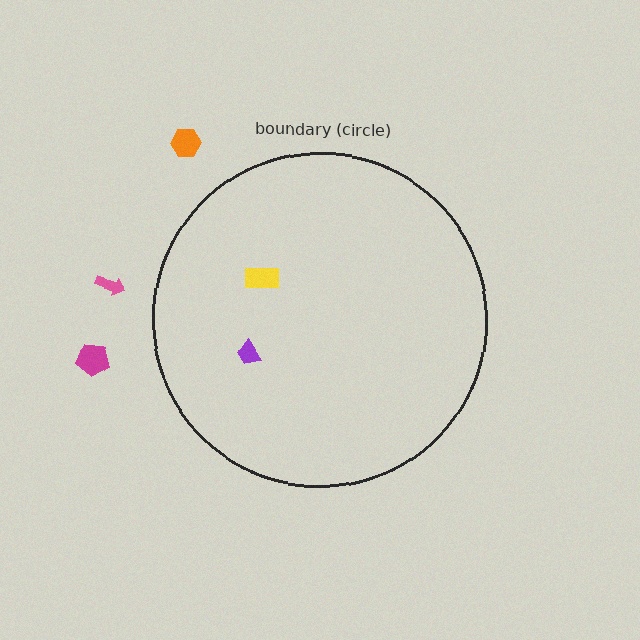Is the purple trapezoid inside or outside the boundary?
Inside.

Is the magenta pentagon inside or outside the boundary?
Outside.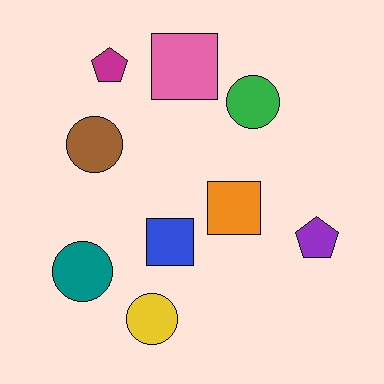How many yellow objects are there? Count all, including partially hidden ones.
There is 1 yellow object.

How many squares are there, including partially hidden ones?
There are 3 squares.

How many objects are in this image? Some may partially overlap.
There are 9 objects.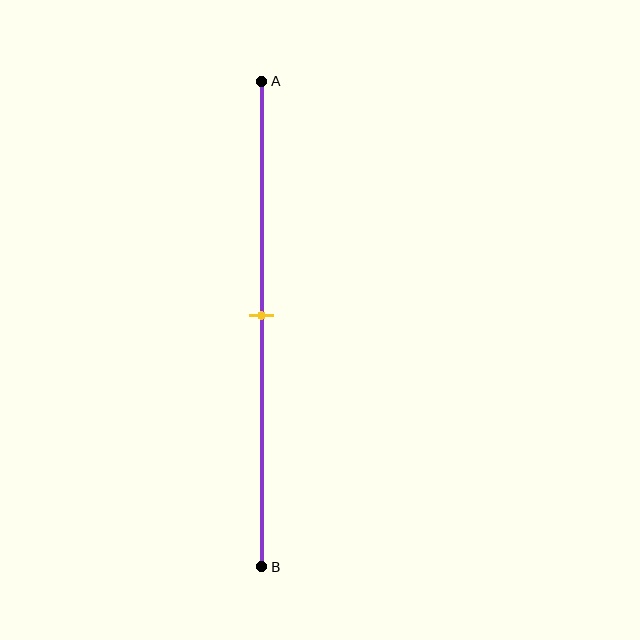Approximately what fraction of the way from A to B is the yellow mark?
The yellow mark is approximately 50% of the way from A to B.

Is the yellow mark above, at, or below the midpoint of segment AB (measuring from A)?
The yellow mark is approximately at the midpoint of segment AB.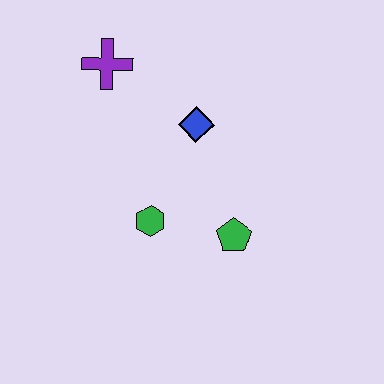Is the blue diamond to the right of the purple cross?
Yes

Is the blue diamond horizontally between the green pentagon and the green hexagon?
Yes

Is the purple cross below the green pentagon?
No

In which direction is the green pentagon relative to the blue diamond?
The green pentagon is below the blue diamond.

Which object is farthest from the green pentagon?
The purple cross is farthest from the green pentagon.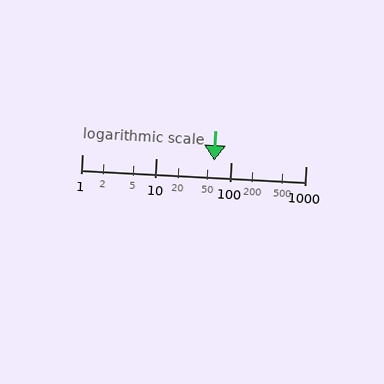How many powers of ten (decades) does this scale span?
The scale spans 3 decades, from 1 to 1000.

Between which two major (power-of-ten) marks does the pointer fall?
The pointer is between 10 and 100.